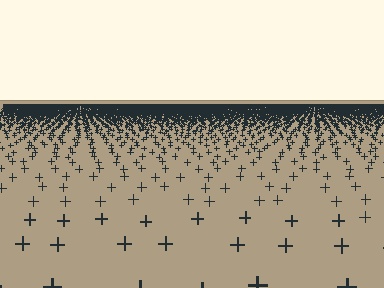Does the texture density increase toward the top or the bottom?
Density increases toward the top.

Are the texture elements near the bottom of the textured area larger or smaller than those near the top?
Larger. Near the bottom, elements are closer to the viewer and appear at a bigger on-screen size.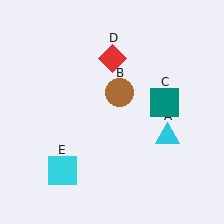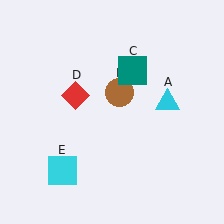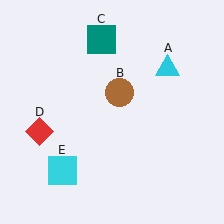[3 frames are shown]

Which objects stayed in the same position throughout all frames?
Brown circle (object B) and cyan square (object E) remained stationary.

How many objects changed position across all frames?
3 objects changed position: cyan triangle (object A), teal square (object C), red diamond (object D).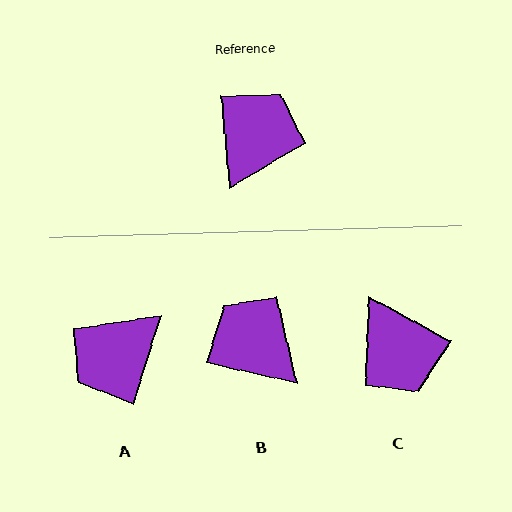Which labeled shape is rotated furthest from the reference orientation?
A, about 158 degrees away.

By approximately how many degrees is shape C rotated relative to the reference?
Approximately 123 degrees clockwise.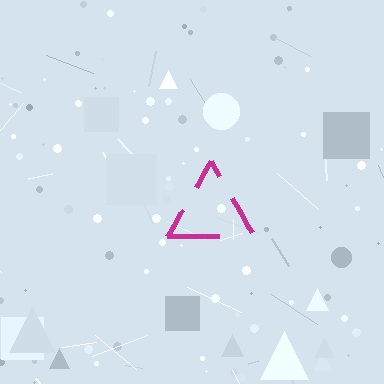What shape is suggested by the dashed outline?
The dashed outline suggests a triangle.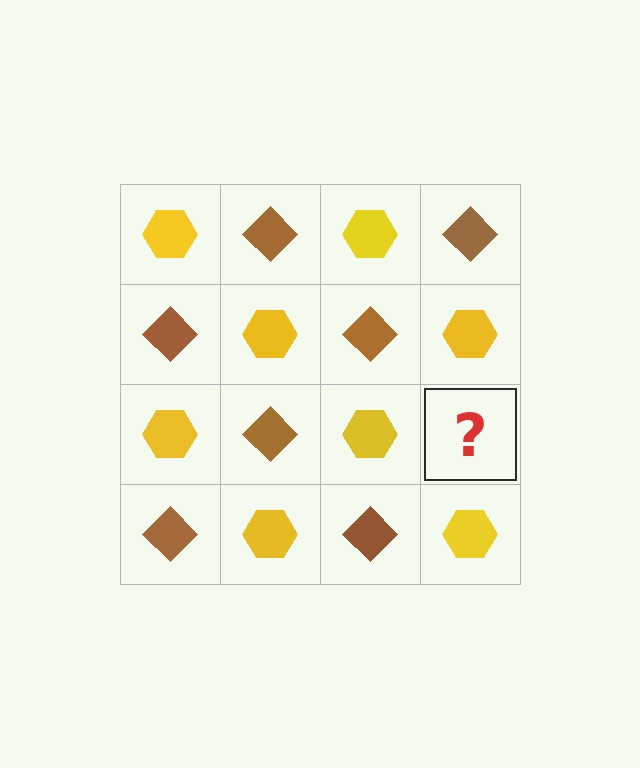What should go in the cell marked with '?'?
The missing cell should contain a brown diamond.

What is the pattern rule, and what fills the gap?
The rule is that it alternates yellow hexagon and brown diamond in a checkerboard pattern. The gap should be filled with a brown diamond.